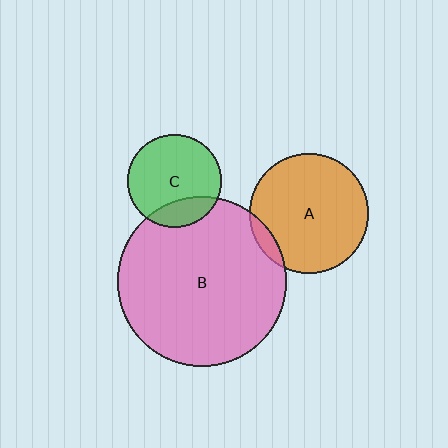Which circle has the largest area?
Circle B (pink).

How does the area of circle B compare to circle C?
Approximately 3.3 times.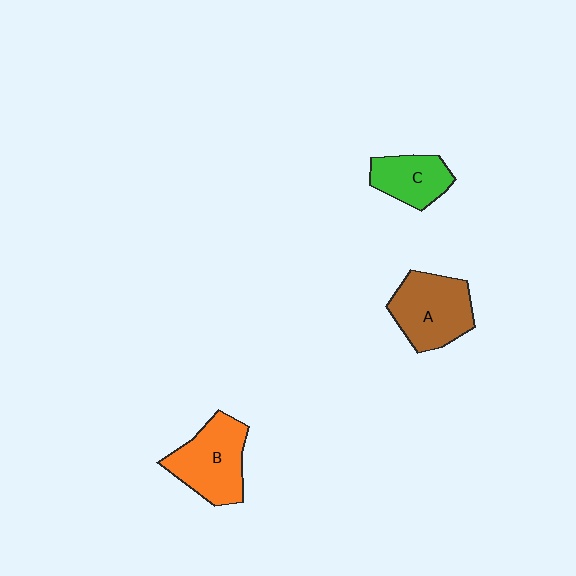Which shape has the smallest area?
Shape C (green).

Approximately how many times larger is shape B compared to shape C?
Approximately 1.5 times.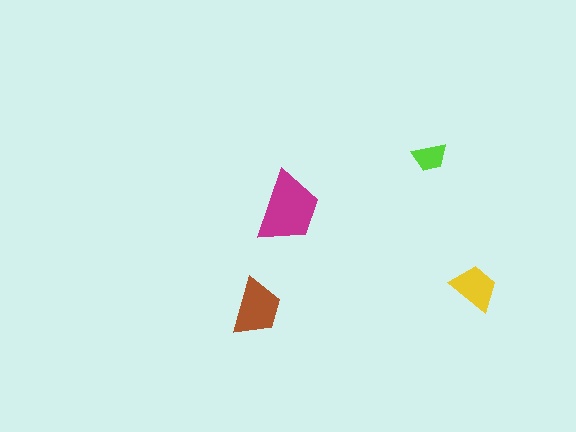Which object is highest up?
The lime trapezoid is topmost.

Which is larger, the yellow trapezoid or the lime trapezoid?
The yellow one.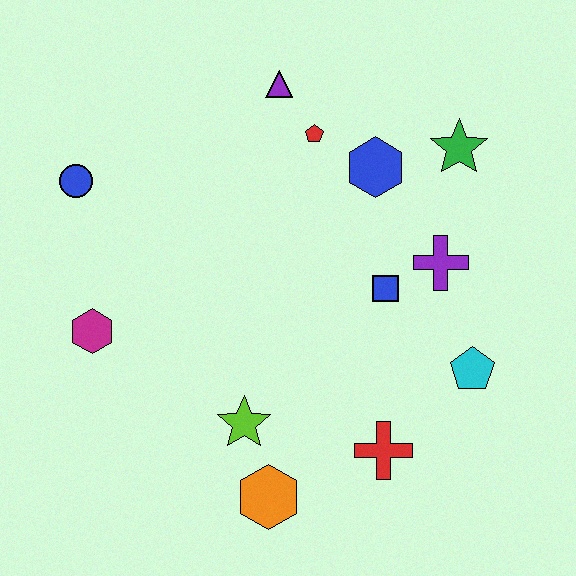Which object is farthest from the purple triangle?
The orange hexagon is farthest from the purple triangle.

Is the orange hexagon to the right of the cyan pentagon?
No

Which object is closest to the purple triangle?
The red pentagon is closest to the purple triangle.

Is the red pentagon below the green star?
No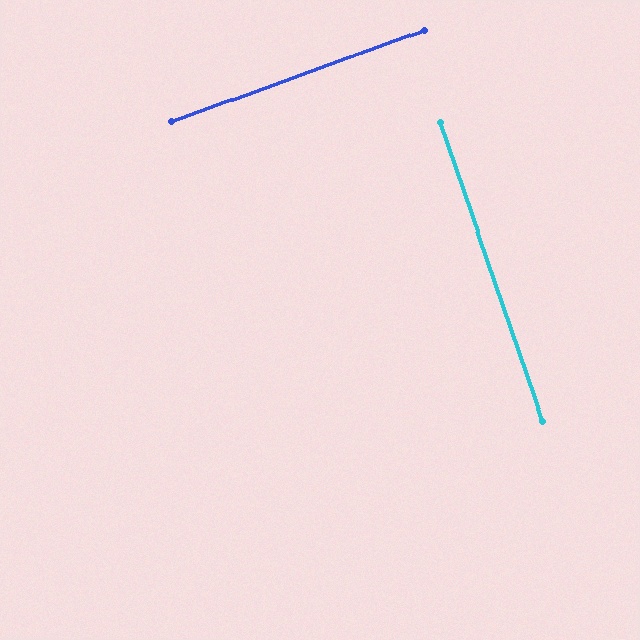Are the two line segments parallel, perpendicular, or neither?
Perpendicular — they meet at approximately 89°.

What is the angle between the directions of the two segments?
Approximately 89 degrees.